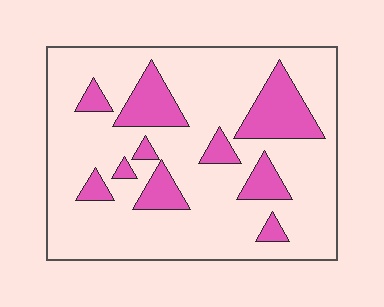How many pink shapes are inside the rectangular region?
10.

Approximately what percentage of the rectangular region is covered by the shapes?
Approximately 20%.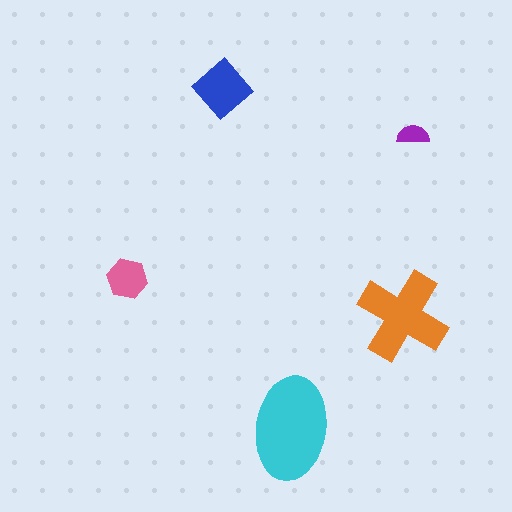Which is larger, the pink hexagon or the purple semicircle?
The pink hexagon.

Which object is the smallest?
The purple semicircle.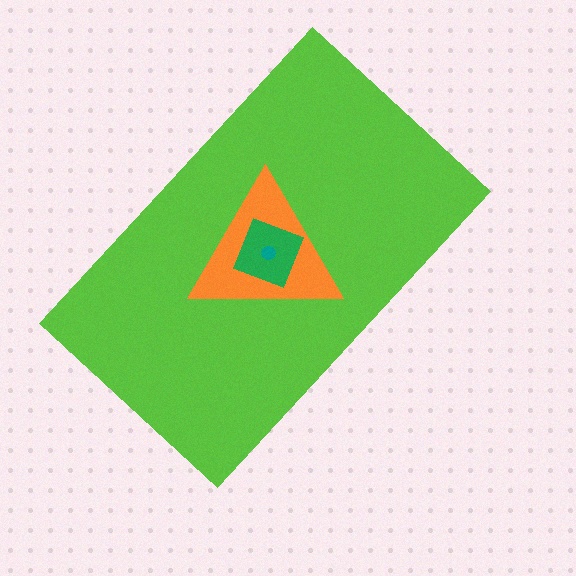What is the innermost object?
The teal circle.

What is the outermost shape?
The lime rectangle.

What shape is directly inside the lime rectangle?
The orange triangle.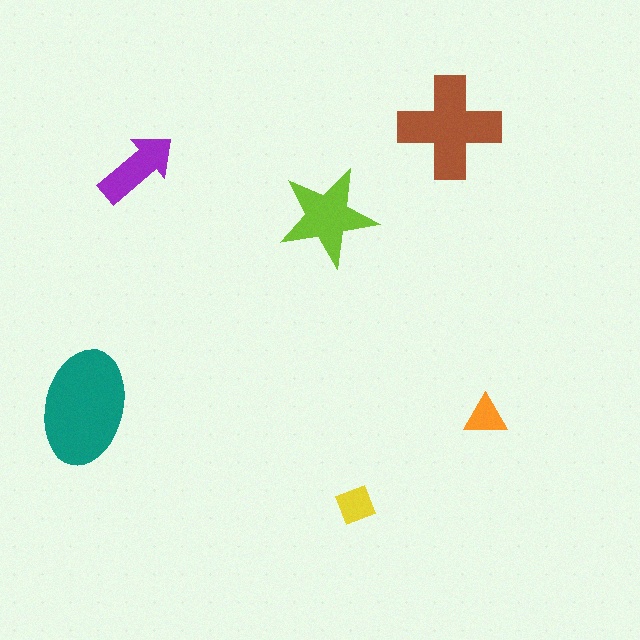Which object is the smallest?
The orange triangle.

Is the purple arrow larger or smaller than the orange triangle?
Larger.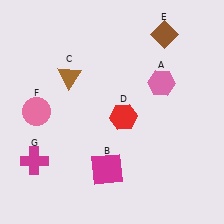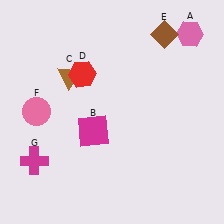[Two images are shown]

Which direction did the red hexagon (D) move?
The red hexagon (D) moved up.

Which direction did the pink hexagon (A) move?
The pink hexagon (A) moved up.